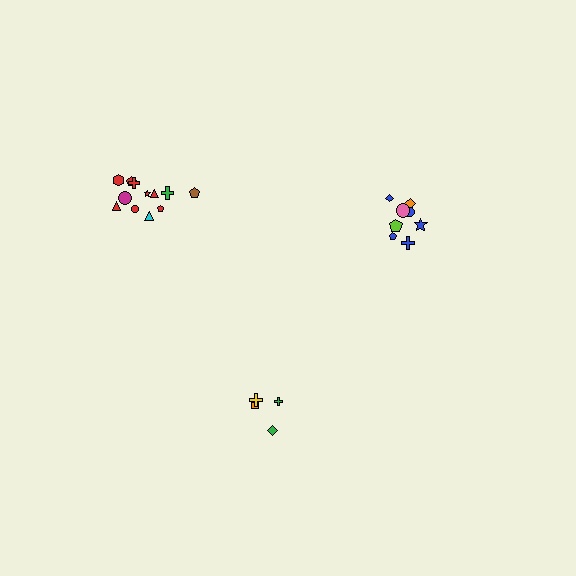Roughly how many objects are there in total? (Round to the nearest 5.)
Roughly 25 objects in total.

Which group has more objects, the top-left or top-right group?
The top-left group.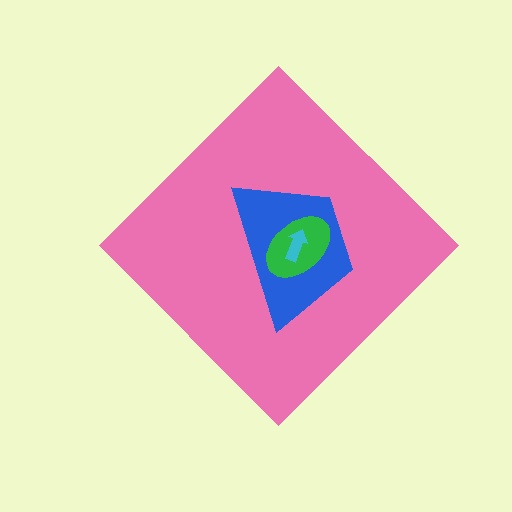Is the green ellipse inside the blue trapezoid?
Yes.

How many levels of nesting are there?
4.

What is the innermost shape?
The cyan arrow.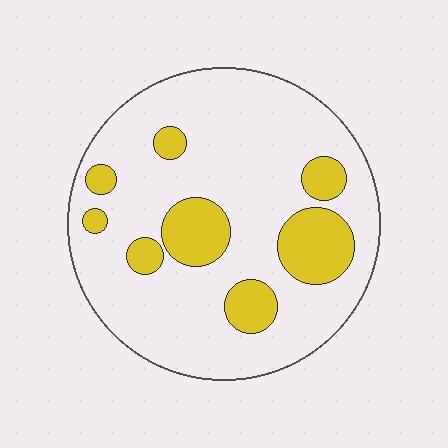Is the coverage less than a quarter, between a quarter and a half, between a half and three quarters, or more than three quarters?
Less than a quarter.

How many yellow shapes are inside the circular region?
8.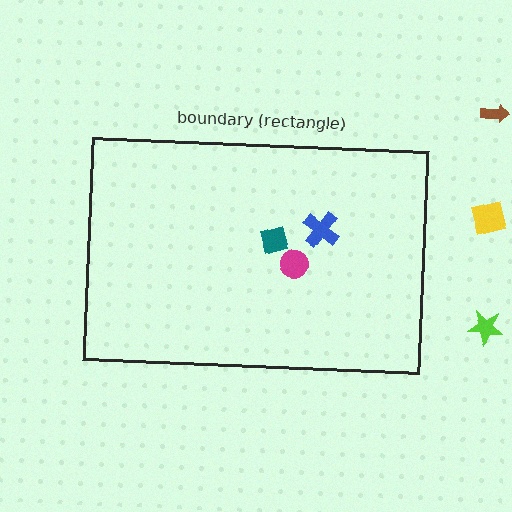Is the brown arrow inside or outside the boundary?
Outside.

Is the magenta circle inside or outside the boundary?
Inside.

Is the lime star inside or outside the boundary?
Outside.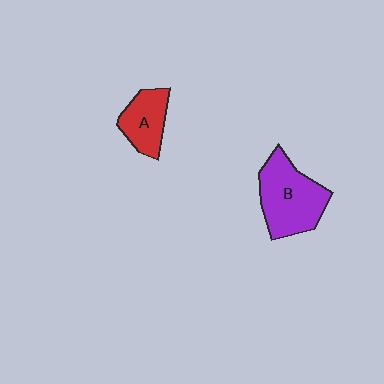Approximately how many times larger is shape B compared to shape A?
Approximately 1.7 times.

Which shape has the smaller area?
Shape A (red).